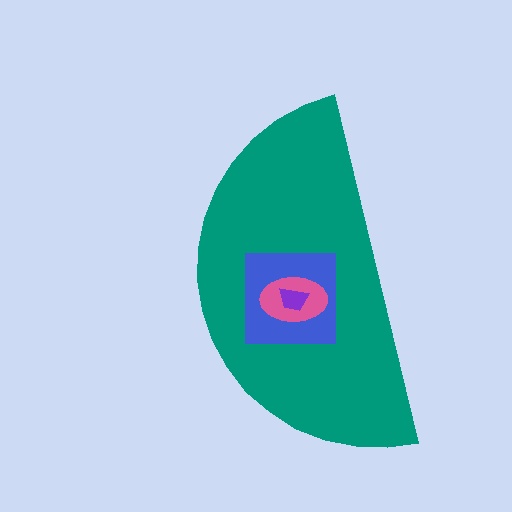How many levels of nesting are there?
4.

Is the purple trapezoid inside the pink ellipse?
Yes.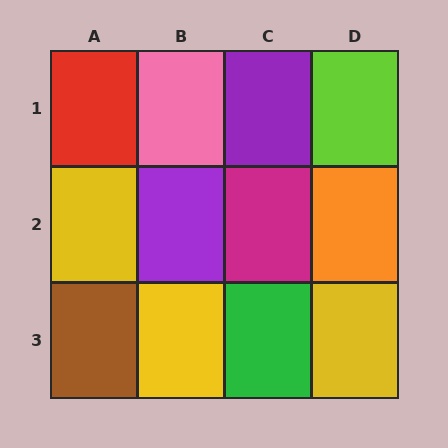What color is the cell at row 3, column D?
Yellow.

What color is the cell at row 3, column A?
Brown.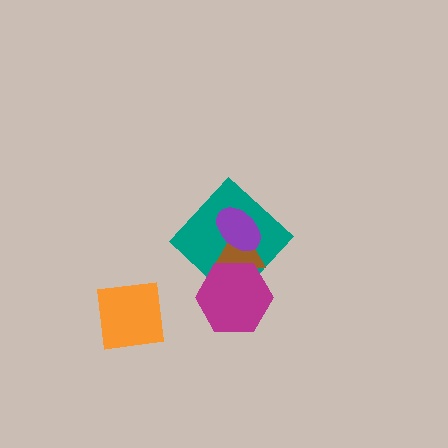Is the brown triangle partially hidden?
Yes, it is partially covered by another shape.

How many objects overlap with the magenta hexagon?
2 objects overlap with the magenta hexagon.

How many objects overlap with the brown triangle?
3 objects overlap with the brown triangle.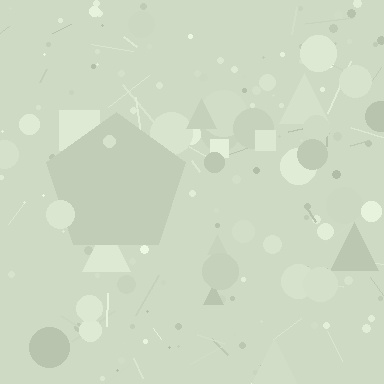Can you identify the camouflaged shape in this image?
The camouflaged shape is a pentagon.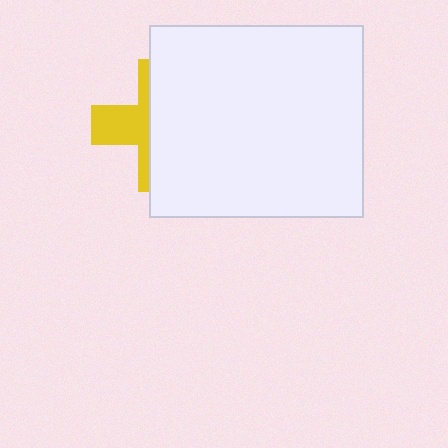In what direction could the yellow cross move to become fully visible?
The yellow cross could move left. That would shift it out from behind the white rectangle entirely.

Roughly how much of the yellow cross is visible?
A small part of it is visible (roughly 38%).